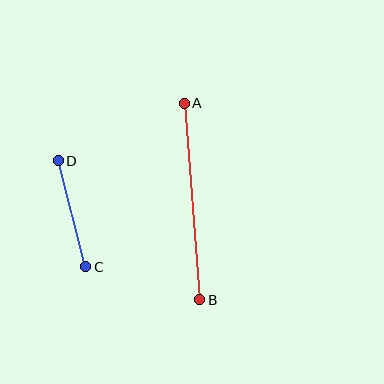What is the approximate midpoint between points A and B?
The midpoint is at approximately (192, 202) pixels.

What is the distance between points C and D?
The distance is approximately 110 pixels.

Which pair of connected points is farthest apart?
Points A and B are farthest apart.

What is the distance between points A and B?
The distance is approximately 197 pixels.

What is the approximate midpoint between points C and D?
The midpoint is at approximately (72, 214) pixels.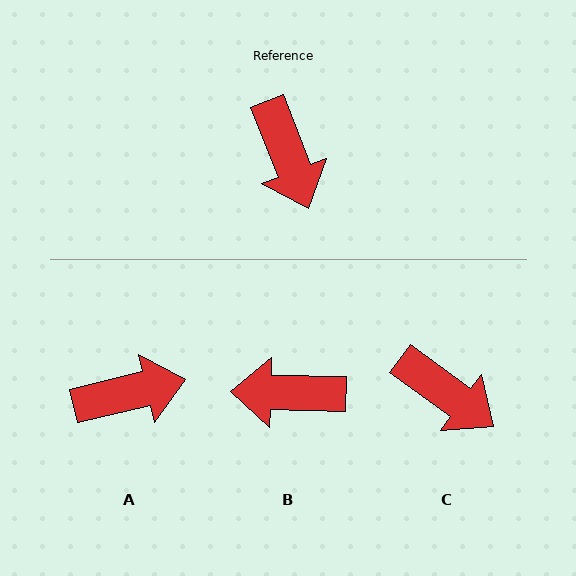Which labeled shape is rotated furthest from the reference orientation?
B, about 112 degrees away.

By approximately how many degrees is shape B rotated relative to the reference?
Approximately 112 degrees clockwise.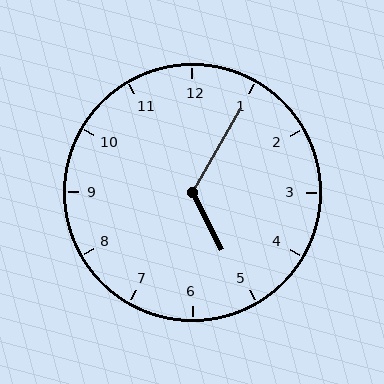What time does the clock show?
5:05.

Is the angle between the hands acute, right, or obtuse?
It is obtuse.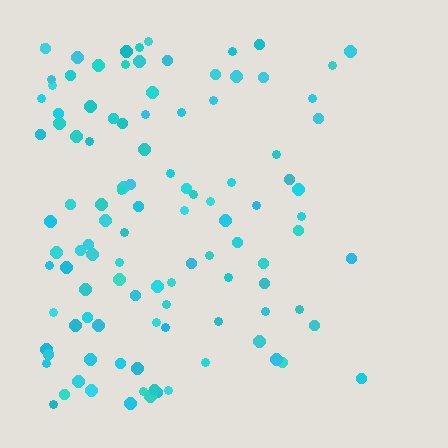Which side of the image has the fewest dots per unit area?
The right.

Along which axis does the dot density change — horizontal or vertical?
Horizontal.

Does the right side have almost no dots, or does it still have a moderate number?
Still a moderate number, just noticeably fewer than the left.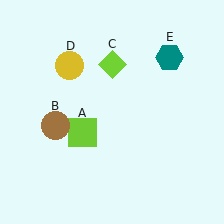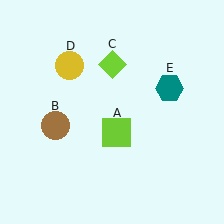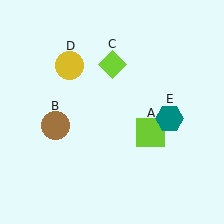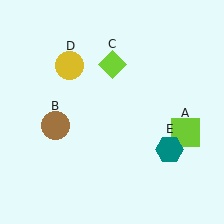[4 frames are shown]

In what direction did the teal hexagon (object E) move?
The teal hexagon (object E) moved down.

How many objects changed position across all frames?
2 objects changed position: lime square (object A), teal hexagon (object E).